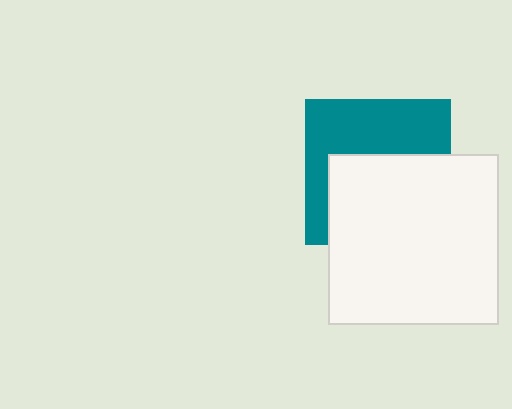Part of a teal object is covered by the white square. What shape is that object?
It is a square.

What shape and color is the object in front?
The object in front is a white square.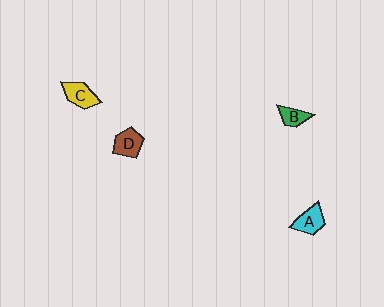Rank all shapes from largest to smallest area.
From largest to smallest: D (brown), C (yellow), A (cyan), B (green).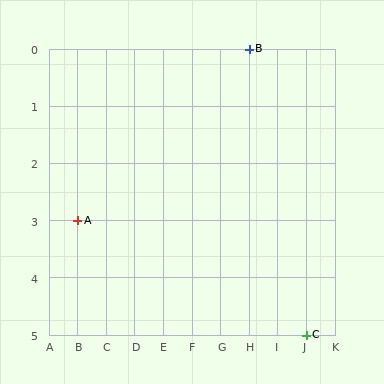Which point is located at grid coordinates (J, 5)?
Point C is at (J, 5).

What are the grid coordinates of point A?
Point A is at grid coordinates (B, 3).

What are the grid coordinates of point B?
Point B is at grid coordinates (H, 0).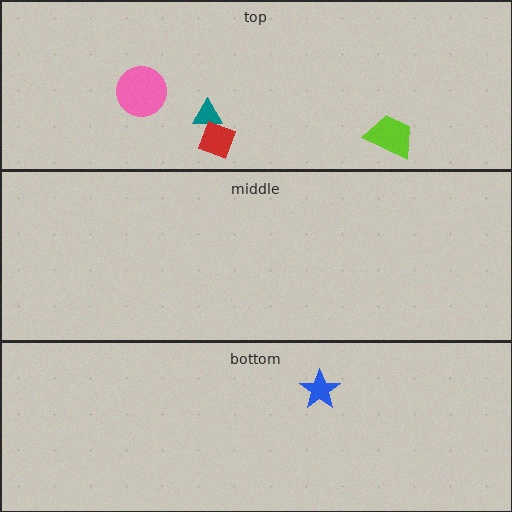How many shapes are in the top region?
4.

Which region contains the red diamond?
The top region.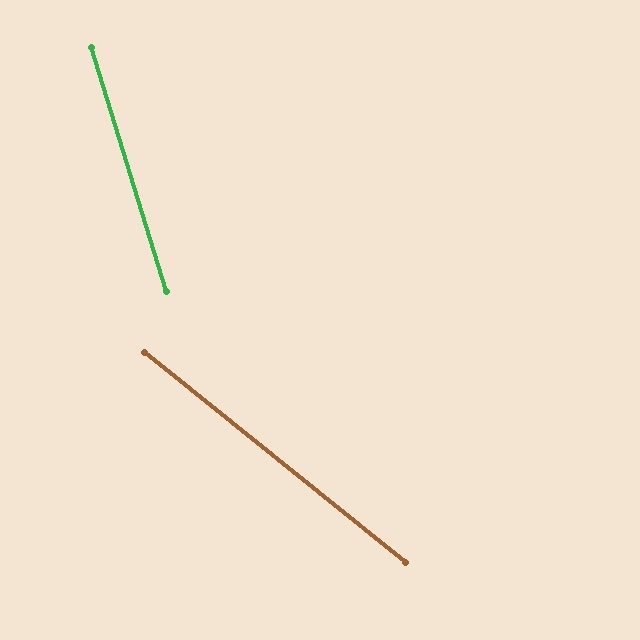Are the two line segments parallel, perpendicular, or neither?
Neither parallel nor perpendicular — they differ by about 34°.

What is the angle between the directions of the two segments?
Approximately 34 degrees.